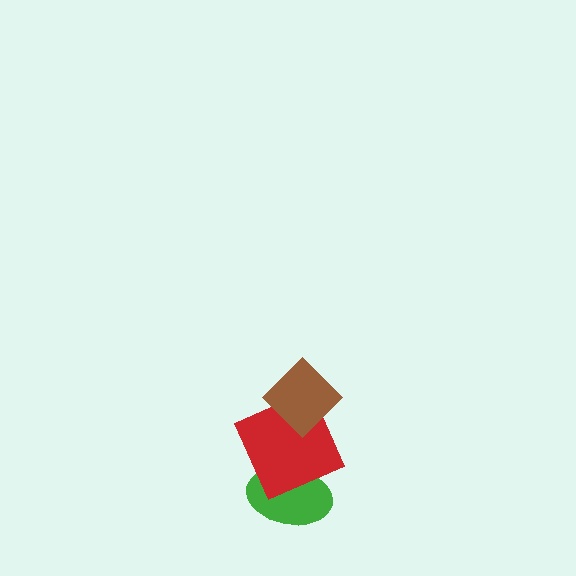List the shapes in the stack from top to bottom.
From top to bottom: the brown diamond, the red square, the green ellipse.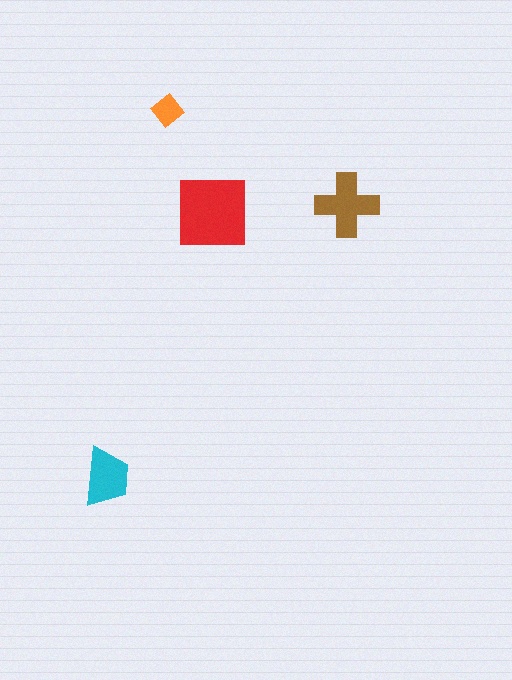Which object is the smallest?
The orange diamond.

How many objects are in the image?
There are 4 objects in the image.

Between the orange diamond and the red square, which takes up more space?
The red square.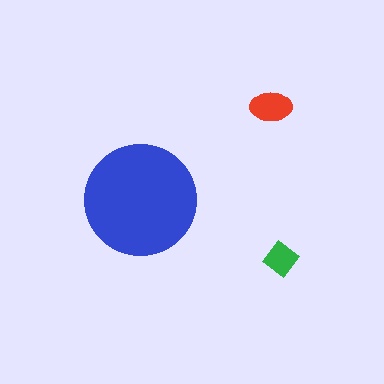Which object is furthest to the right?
The green diamond is rightmost.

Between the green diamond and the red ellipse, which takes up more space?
The red ellipse.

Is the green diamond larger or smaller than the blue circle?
Smaller.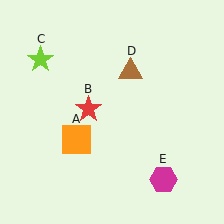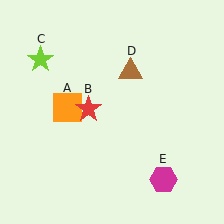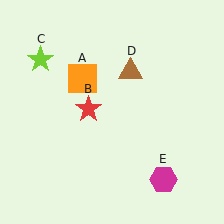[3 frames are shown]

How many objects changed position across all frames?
1 object changed position: orange square (object A).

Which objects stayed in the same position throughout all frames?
Red star (object B) and lime star (object C) and brown triangle (object D) and magenta hexagon (object E) remained stationary.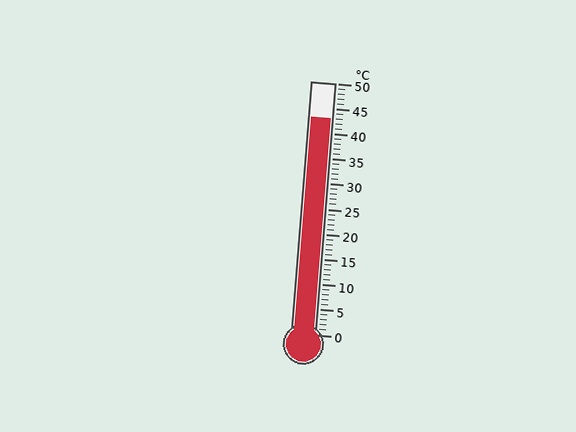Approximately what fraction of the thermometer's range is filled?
The thermometer is filled to approximately 85% of its range.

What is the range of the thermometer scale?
The thermometer scale ranges from 0°C to 50°C.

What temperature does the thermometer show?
The thermometer shows approximately 43°C.